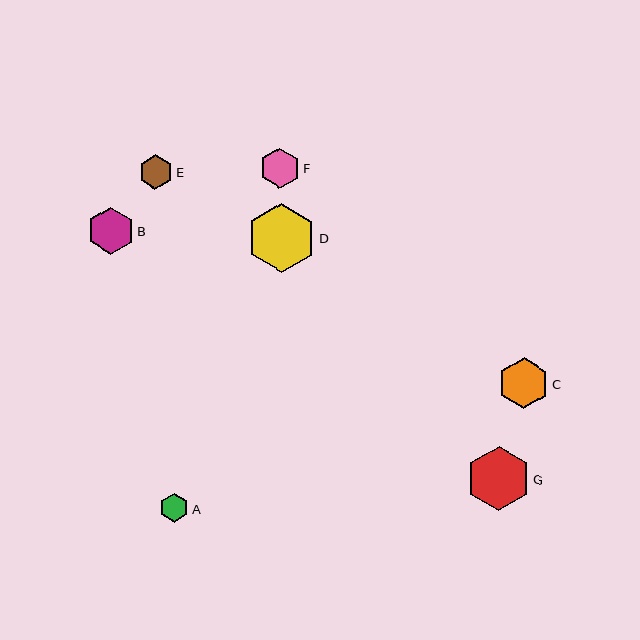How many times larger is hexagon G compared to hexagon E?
Hexagon G is approximately 1.9 times the size of hexagon E.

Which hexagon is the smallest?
Hexagon A is the smallest with a size of approximately 29 pixels.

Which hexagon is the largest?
Hexagon D is the largest with a size of approximately 69 pixels.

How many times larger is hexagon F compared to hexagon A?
Hexagon F is approximately 1.4 times the size of hexagon A.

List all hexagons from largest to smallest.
From largest to smallest: D, G, C, B, F, E, A.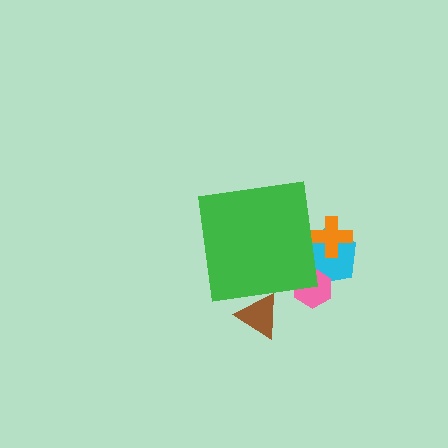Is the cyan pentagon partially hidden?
Yes, the cyan pentagon is partially hidden behind the green square.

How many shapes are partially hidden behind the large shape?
4 shapes are partially hidden.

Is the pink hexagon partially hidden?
Yes, the pink hexagon is partially hidden behind the green square.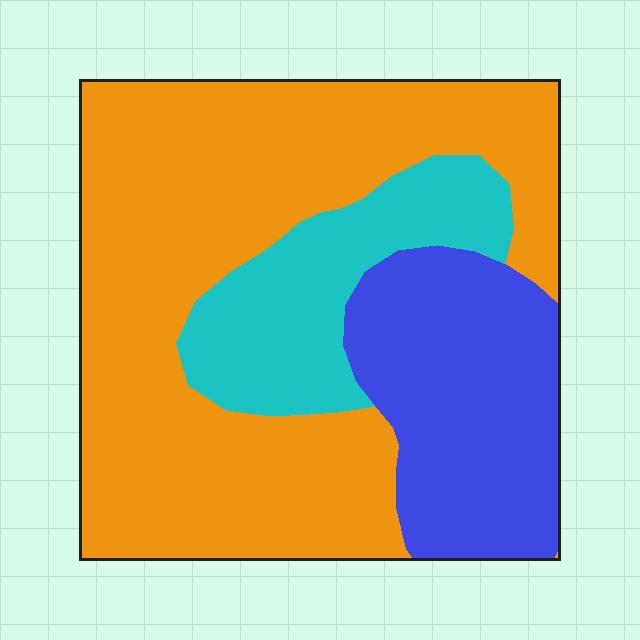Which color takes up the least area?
Cyan, at roughly 20%.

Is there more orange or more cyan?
Orange.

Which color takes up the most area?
Orange, at roughly 60%.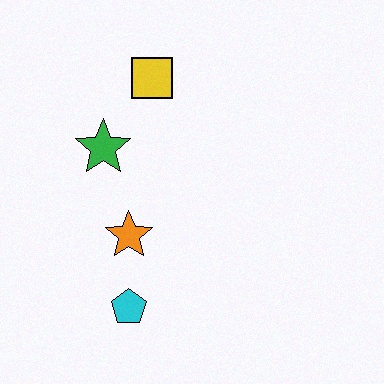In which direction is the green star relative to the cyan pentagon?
The green star is above the cyan pentagon.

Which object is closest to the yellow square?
The green star is closest to the yellow square.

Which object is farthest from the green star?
The cyan pentagon is farthest from the green star.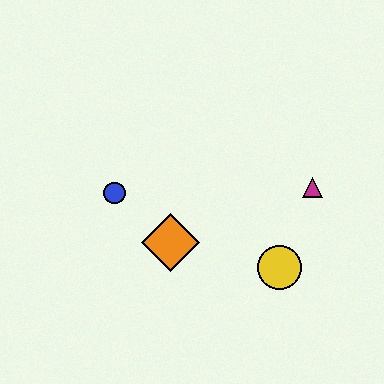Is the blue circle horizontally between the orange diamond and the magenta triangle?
No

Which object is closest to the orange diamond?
The blue circle is closest to the orange diamond.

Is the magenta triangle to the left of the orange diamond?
No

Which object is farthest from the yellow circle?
The blue circle is farthest from the yellow circle.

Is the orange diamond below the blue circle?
Yes